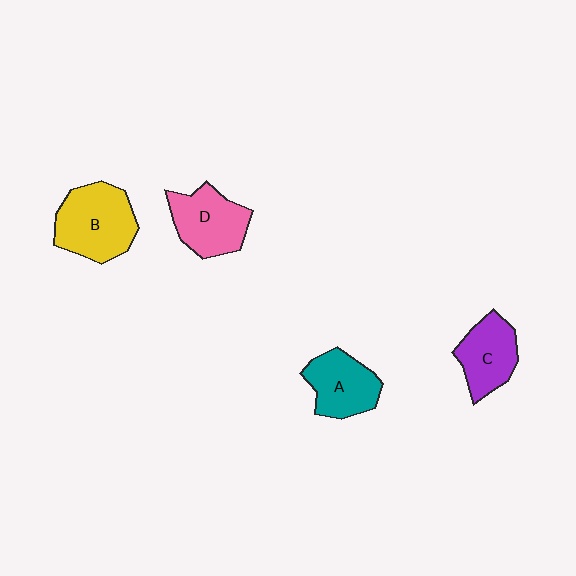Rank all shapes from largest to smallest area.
From largest to smallest: B (yellow), D (pink), A (teal), C (purple).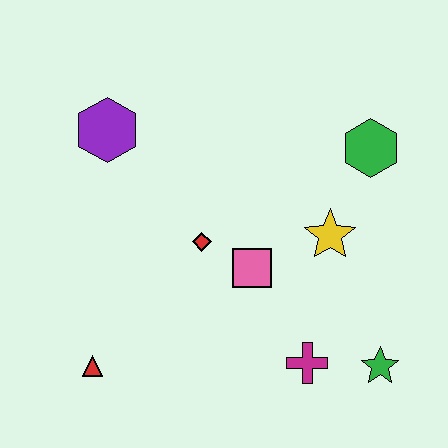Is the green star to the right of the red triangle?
Yes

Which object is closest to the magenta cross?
The green star is closest to the magenta cross.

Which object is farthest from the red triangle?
The green hexagon is farthest from the red triangle.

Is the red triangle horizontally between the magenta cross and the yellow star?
No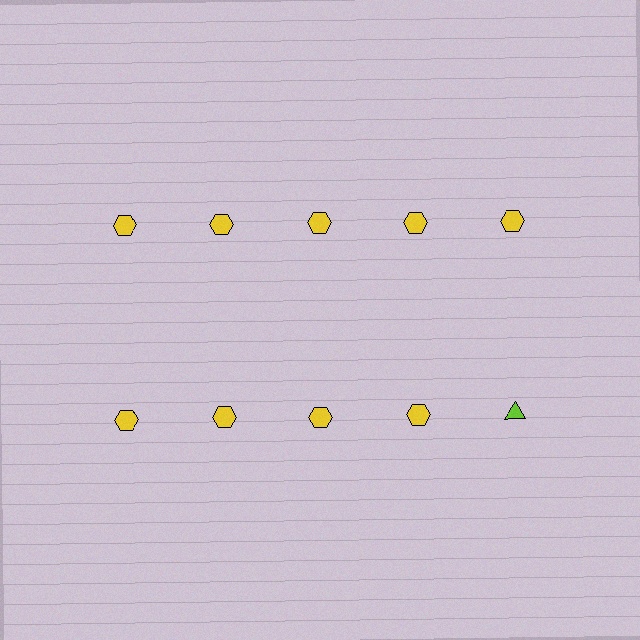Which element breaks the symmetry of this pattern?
The lime triangle in the second row, rightmost column breaks the symmetry. All other shapes are yellow hexagons.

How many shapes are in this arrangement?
There are 10 shapes arranged in a grid pattern.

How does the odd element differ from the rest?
It differs in both color (lime instead of yellow) and shape (triangle instead of hexagon).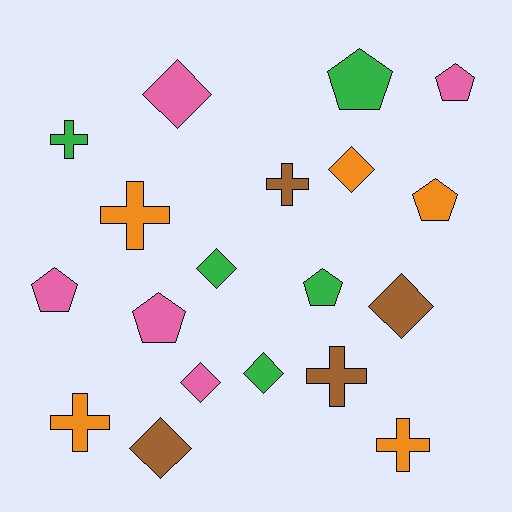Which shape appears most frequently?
Diamond, with 7 objects.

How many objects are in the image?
There are 19 objects.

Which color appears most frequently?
Pink, with 5 objects.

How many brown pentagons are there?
There are no brown pentagons.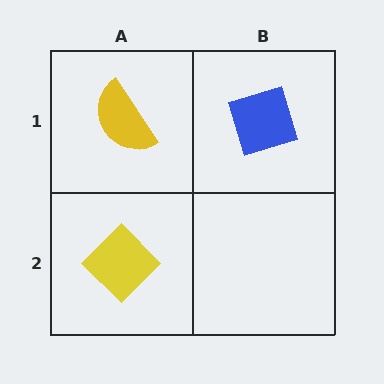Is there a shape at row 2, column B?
No, that cell is empty.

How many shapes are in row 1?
2 shapes.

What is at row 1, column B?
A blue diamond.